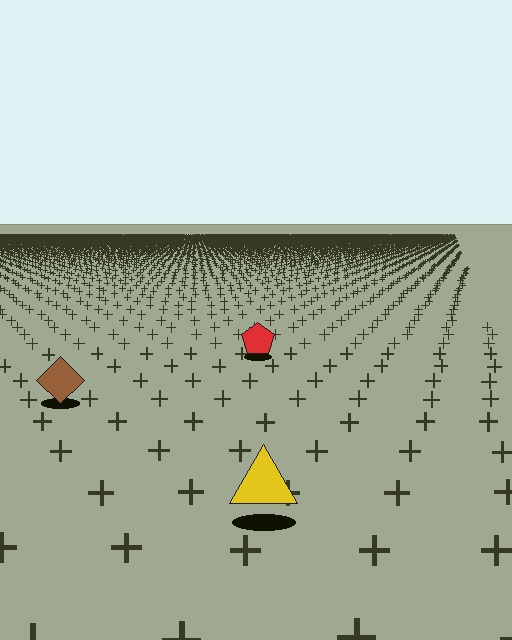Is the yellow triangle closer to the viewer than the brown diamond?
Yes. The yellow triangle is closer — you can tell from the texture gradient: the ground texture is coarser near it.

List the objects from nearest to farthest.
From nearest to farthest: the yellow triangle, the brown diamond, the red pentagon.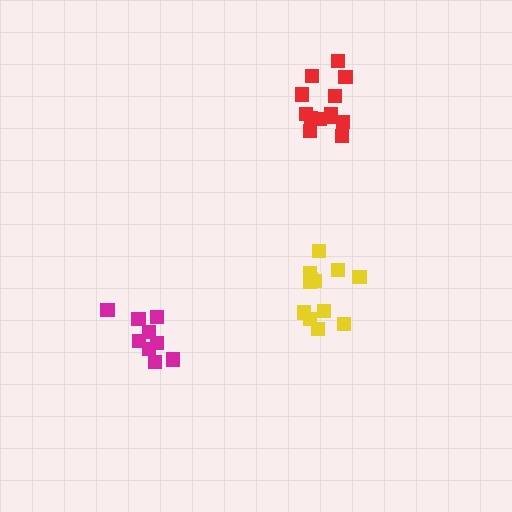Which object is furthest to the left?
The magenta cluster is leftmost.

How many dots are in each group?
Group 1: 12 dots, Group 2: 13 dots, Group 3: 9 dots (34 total).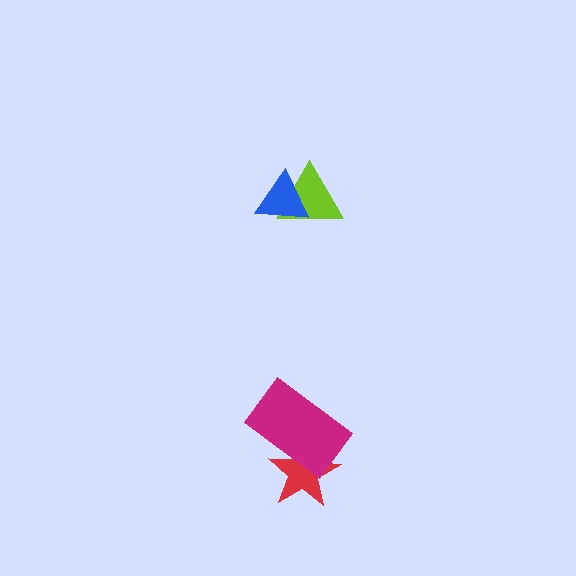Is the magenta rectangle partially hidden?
No, no other shape covers it.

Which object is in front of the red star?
The magenta rectangle is in front of the red star.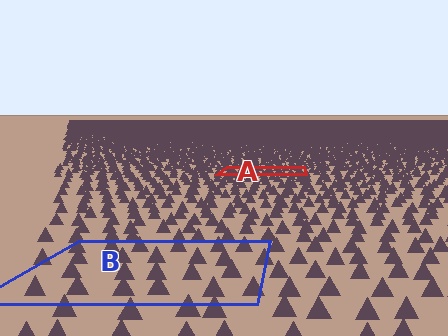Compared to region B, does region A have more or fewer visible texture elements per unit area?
Region A has more texture elements per unit area — they are packed more densely because it is farther away.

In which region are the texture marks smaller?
The texture marks are smaller in region A, because it is farther away.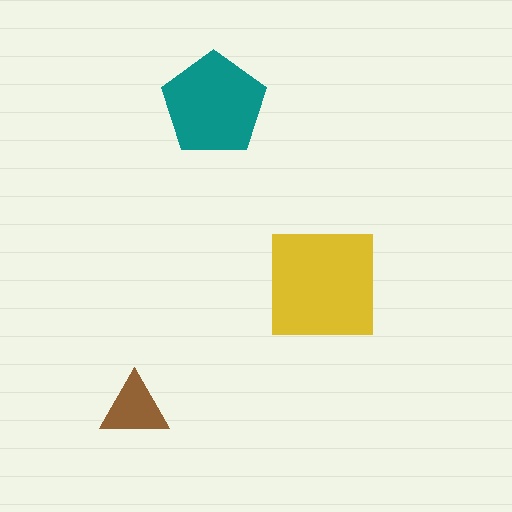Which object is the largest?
The yellow square.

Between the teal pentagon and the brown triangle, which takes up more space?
The teal pentagon.